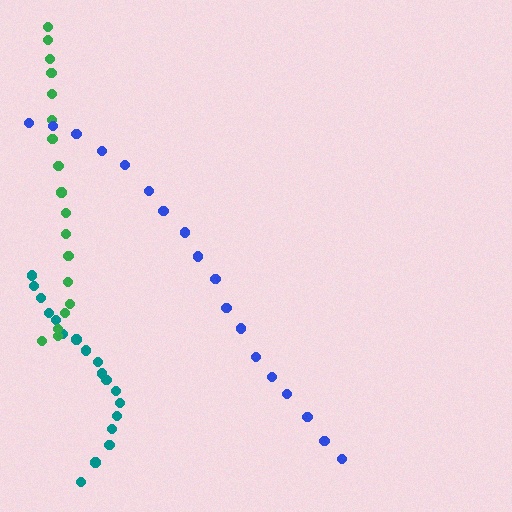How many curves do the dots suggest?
There are 3 distinct paths.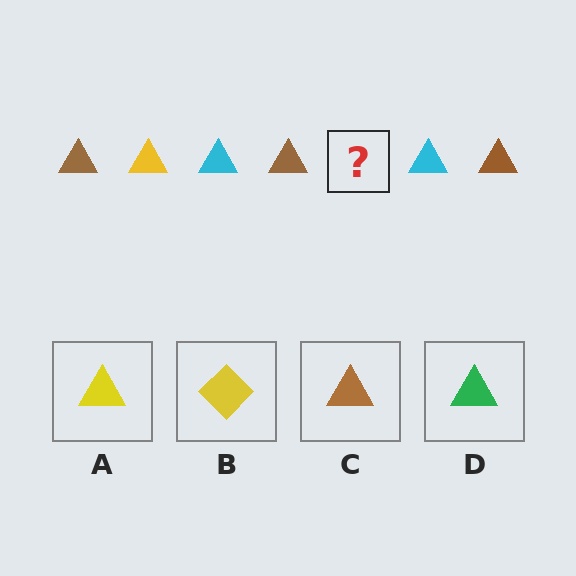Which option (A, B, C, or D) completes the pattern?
A.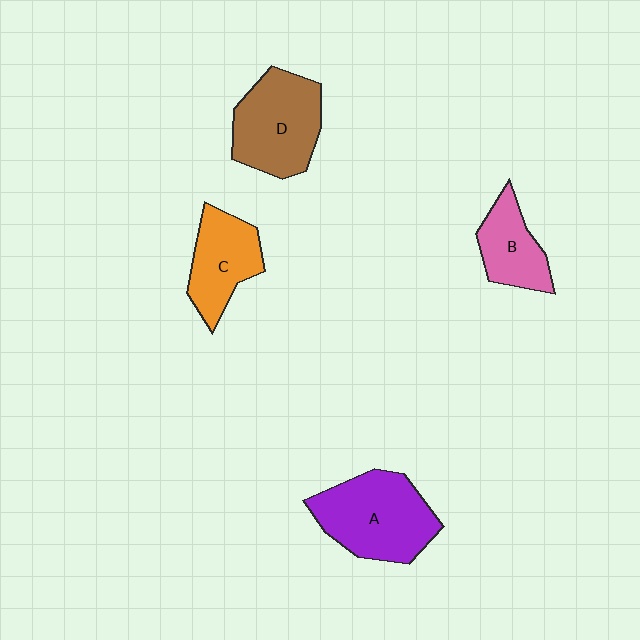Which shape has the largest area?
Shape A (purple).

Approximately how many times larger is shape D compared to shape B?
Approximately 1.6 times.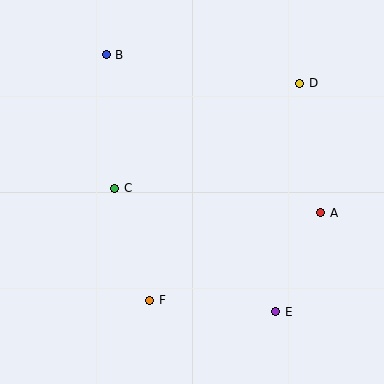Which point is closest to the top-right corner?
Point D is closest to the top-right corner.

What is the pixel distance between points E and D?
The distance between E and D is 230 pixels.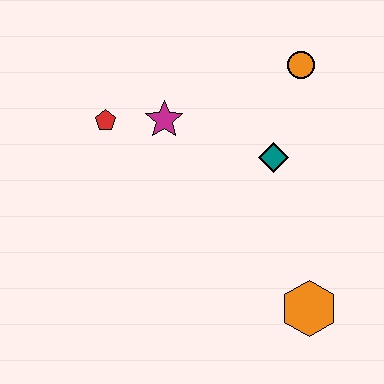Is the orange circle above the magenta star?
Yes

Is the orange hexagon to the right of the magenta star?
Yes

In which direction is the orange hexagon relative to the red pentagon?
The orange hexagon is to the right of the red pentagon.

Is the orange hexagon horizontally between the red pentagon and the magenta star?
No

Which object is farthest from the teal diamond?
The red pentagon is farthest from the teal diamond.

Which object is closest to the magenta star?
The red pentagon is closest to the magenta star.